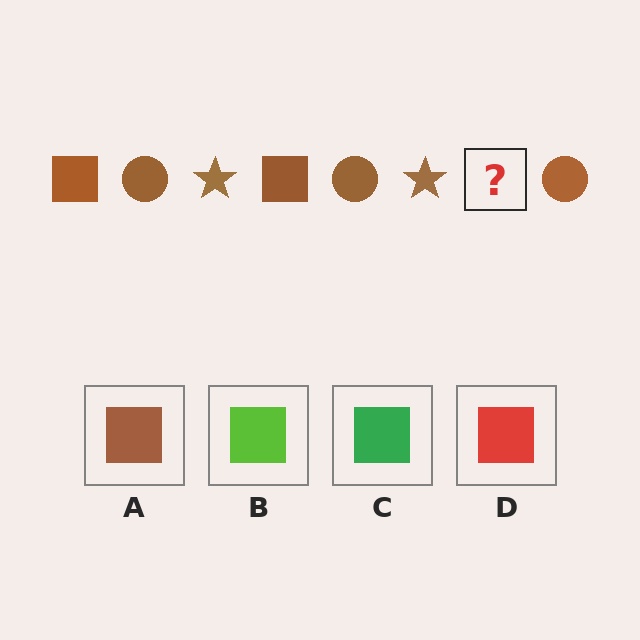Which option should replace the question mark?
Option A.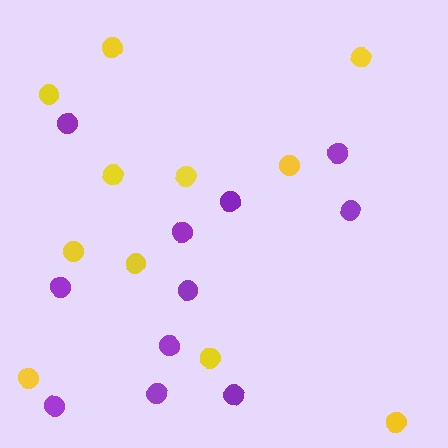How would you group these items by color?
There are 2 groups: one group of purple circles (11) and one group of yellow circles (11).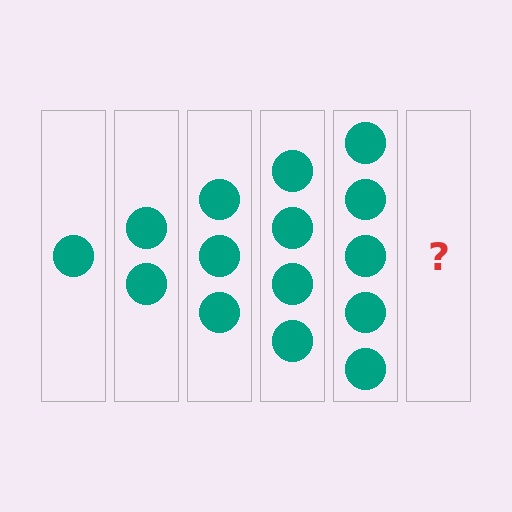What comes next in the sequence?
The next element should be 6 circles.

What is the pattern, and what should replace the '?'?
The pattern is that each step adds one more circle. The '?' should be 6 circles.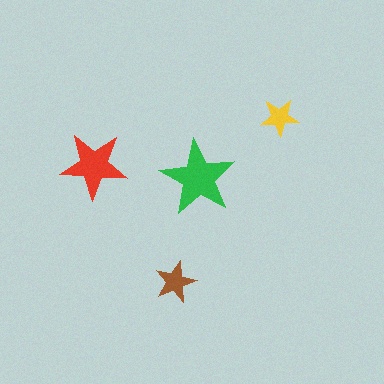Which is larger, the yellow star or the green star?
The green one.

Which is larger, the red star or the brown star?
The red one.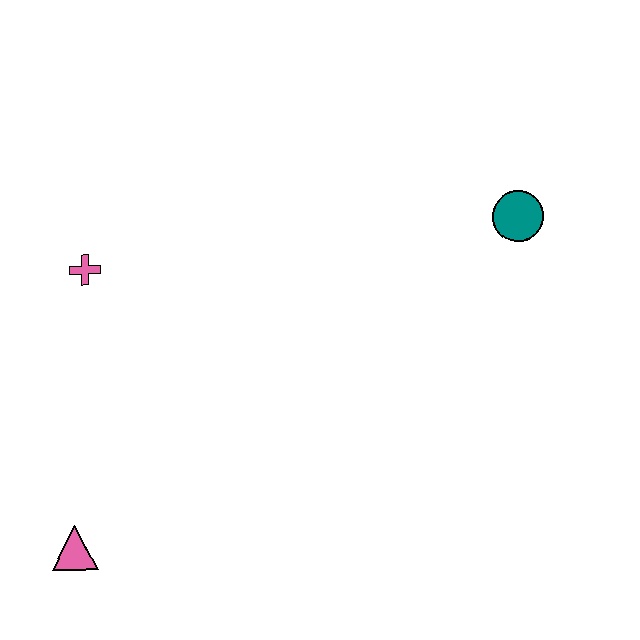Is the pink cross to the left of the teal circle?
Yes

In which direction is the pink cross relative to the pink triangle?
The pink cross is above the pink triangle.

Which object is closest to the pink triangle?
The pink cross is closest to the pink triangle.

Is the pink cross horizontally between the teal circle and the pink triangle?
Yes